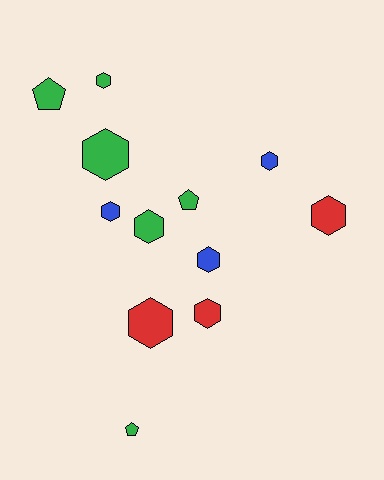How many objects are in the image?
There are 12 objects.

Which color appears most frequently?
Green, with 6 objects.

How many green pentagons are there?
There are 3 green pentagons.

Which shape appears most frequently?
Hexagon, with 9 objects.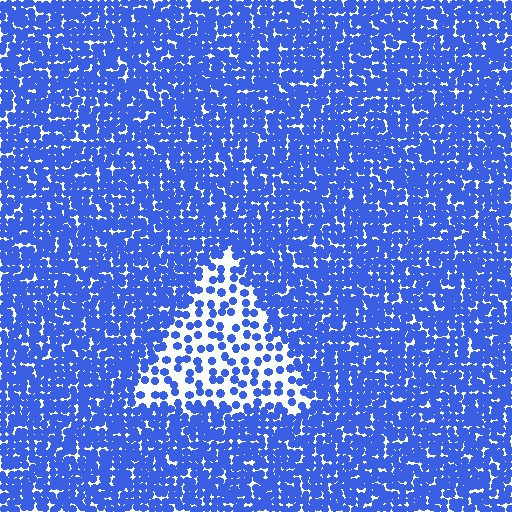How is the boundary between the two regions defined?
The boundary is defined by a change in element density (approximately 2.6x ratio). All elements are the same color, size, and shape.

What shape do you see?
I see a triangle.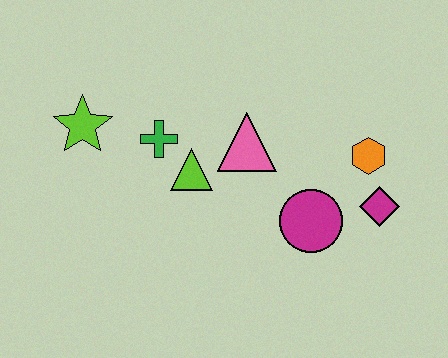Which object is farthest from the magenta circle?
The lime star is farthest from the magenta circle.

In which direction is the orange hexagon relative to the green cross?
The orange hexagon is to the right of the green cross.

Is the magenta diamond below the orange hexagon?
Yes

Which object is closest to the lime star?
The green cross is closest to the lime star.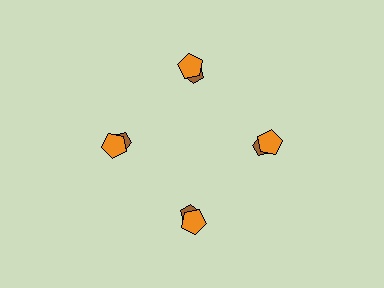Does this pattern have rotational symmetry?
Yes, this pattern has 4-fold rotational symmetry. It looks the same after rotating 90 degrees around the center.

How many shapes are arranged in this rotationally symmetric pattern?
There are 8 shapes, arranged in 4 groups of 2.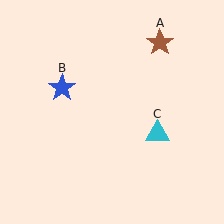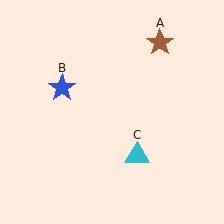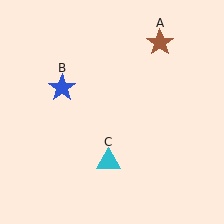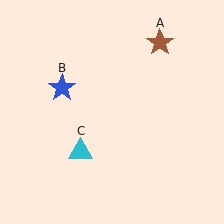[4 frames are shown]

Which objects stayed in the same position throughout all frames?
Brown star (object A) and blue star (object B) remained stationary.